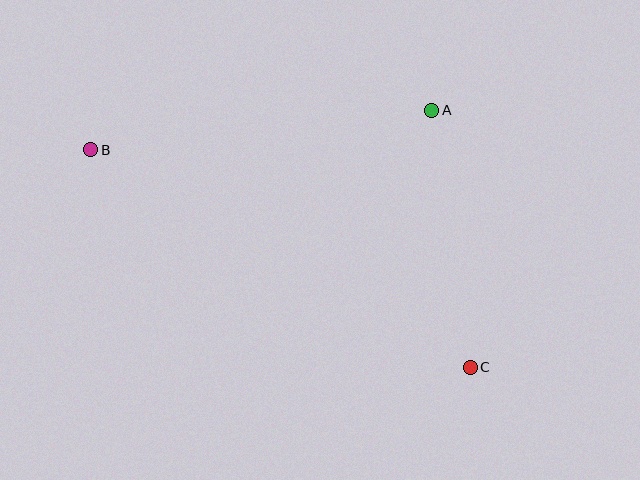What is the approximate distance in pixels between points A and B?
The distance between A and B is approximately 343 pixels.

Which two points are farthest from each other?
Points B and C are farthest from each other.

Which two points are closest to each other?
Points A and C are closest to each other.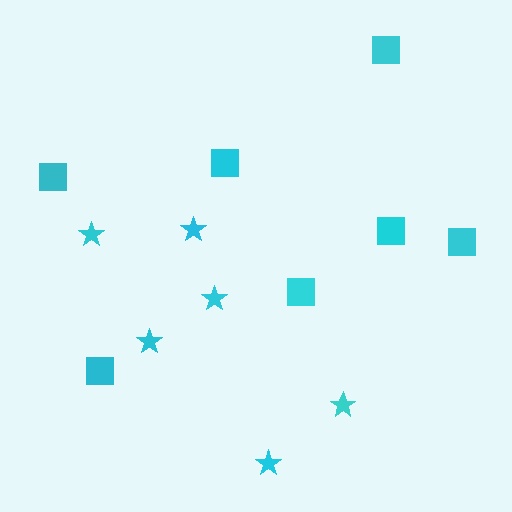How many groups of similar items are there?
There are 2 groups: one group of squares (7) and one group of stars (6).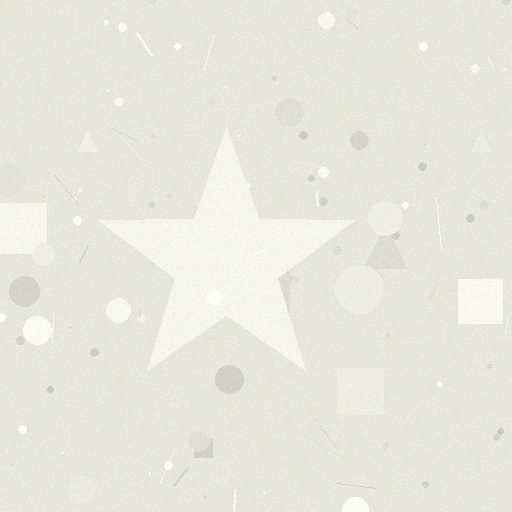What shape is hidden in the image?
A star is hidden in the image.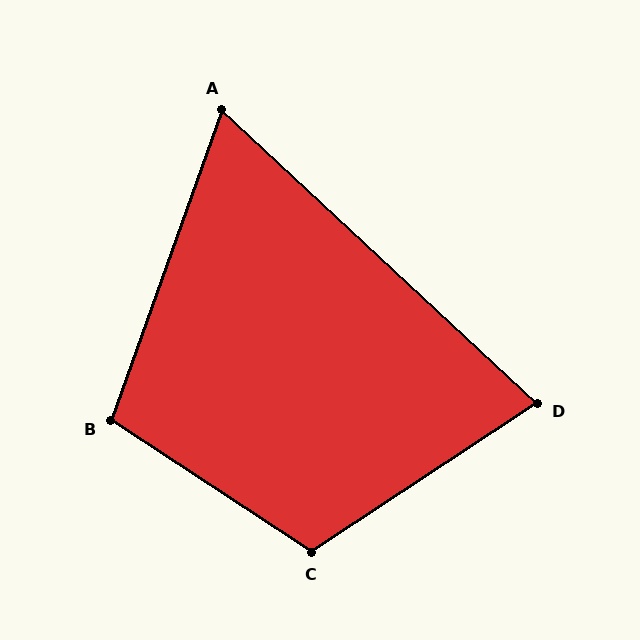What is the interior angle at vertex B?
Approximately 104 degrees (obtuse).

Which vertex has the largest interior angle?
C, at approximately 113 degrees.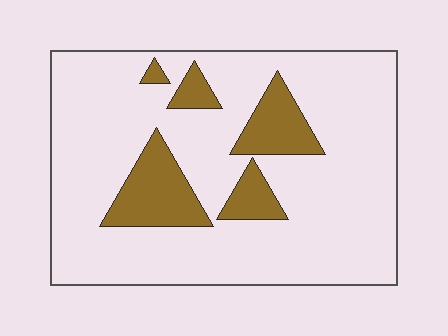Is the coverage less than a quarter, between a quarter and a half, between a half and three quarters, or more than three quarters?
Less than a quarter.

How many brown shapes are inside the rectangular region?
5.